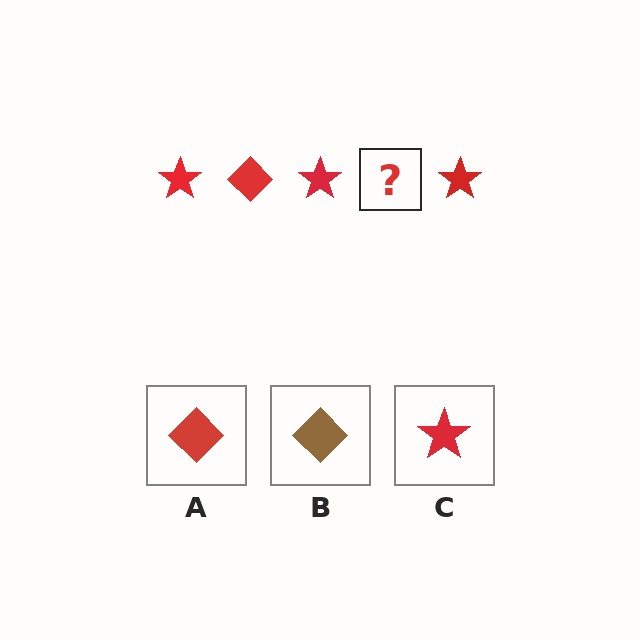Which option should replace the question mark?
Option A.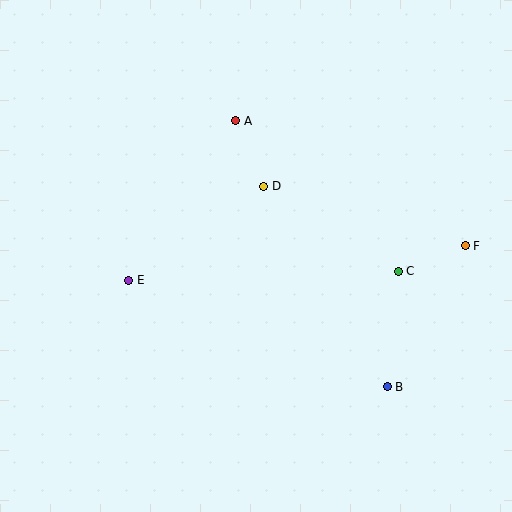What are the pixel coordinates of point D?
Point D is at (264, 186).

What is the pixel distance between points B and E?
The distance between B and E is 280 pixels.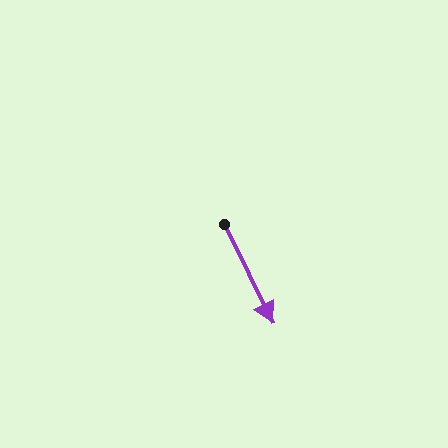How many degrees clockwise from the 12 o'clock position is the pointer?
Approximately 154 degrees.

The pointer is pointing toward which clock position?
Roughly 5 o'clock.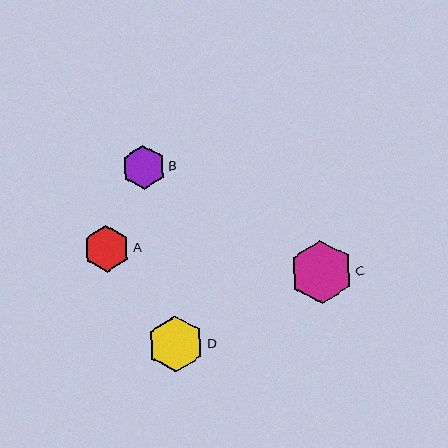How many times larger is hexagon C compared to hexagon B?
Hexagon C is approximately 1.4 times the size of hexagon B.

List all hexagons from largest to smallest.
From largest to smallest: C, D, A, B.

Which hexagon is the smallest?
Hexagon B is the smallest with a size of approximately 44 pixels.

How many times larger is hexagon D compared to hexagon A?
Hexagon D is approximately 1.2 times the size of hexagon A.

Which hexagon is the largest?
Hexagon C is the largest with a size of approximately 64 pixels.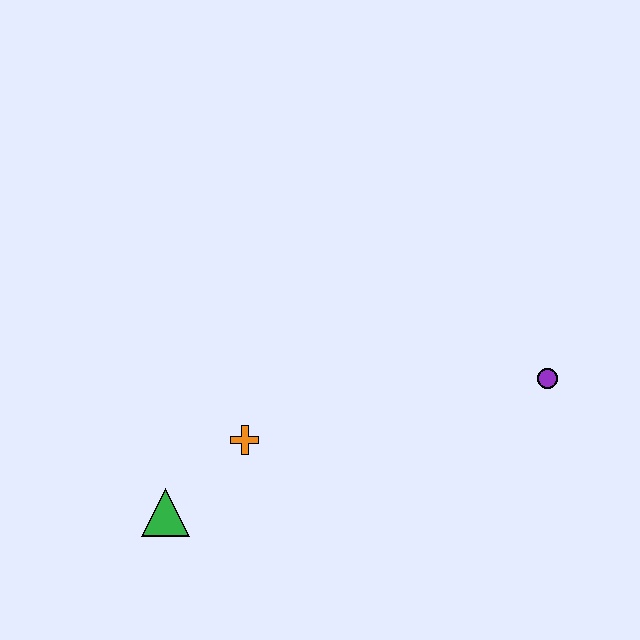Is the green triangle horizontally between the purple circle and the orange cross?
No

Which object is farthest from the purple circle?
The green triangle is farthest from the purple circle.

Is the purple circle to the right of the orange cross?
Yes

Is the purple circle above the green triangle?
Yes